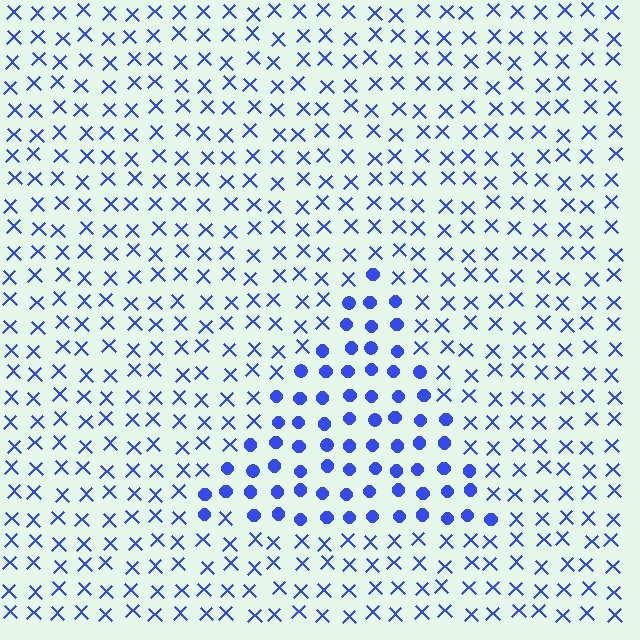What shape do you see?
I see a triangle.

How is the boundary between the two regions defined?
The boundary is defined by a change in element shape: circles inside vs. X marks outside. All elements share the same color and spacing.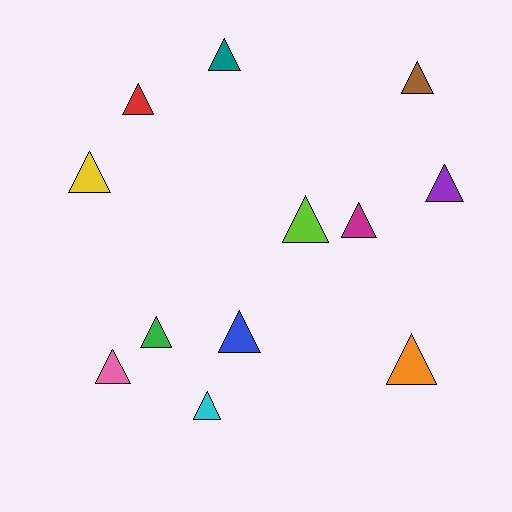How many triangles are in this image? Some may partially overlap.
There are 12 triangles.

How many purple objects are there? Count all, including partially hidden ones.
There is 1 purple object.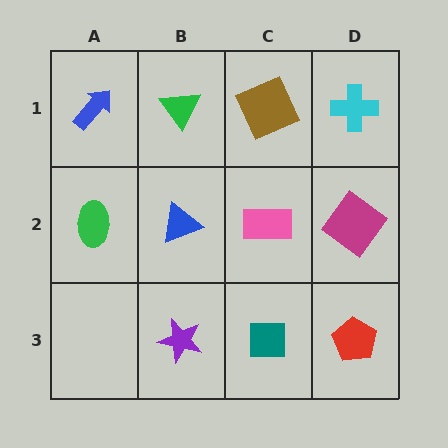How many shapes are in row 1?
4 shapes.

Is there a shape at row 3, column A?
No, that cell is empty.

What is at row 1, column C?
A brown square.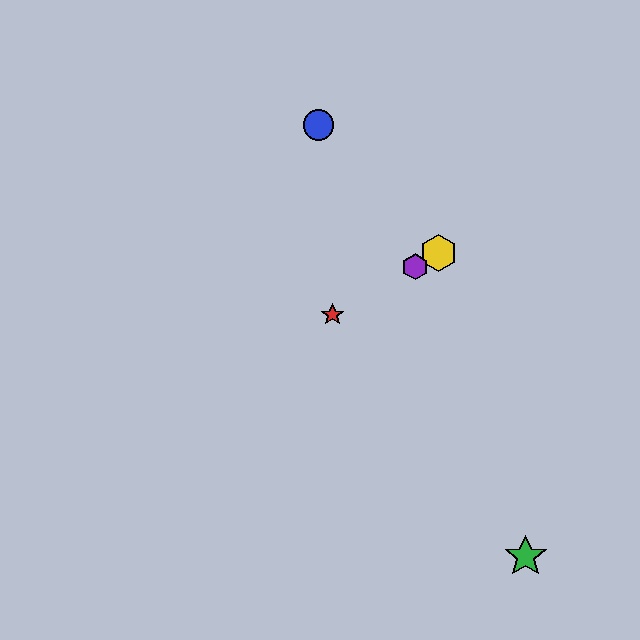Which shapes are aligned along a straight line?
The red star, the yellow hexagon, the purple hexagon are aligned along a straight line.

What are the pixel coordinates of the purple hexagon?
The purple hexagon is at (415, 267).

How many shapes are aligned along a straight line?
3 shapes (the red star, the yellow hexagon, the purple hexagon) are aligned along a straight line.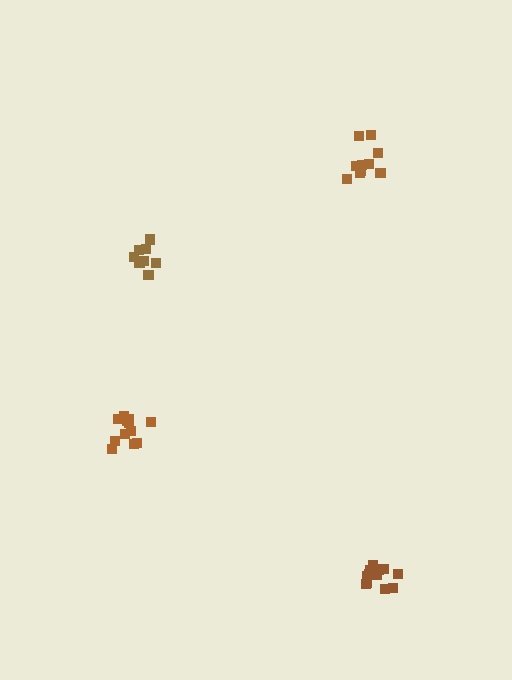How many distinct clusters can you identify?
There are 4 distinct clusters.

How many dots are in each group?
Group 1: 12 dots, Group 2: 10 dots, Group 3: 12 dots, Group 4: 8 dots (42 total).